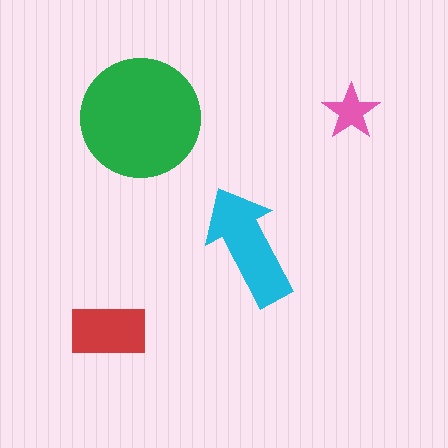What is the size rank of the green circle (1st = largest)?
1st.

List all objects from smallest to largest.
The pink star, the red rectangle, the cyan arrow, the green circle.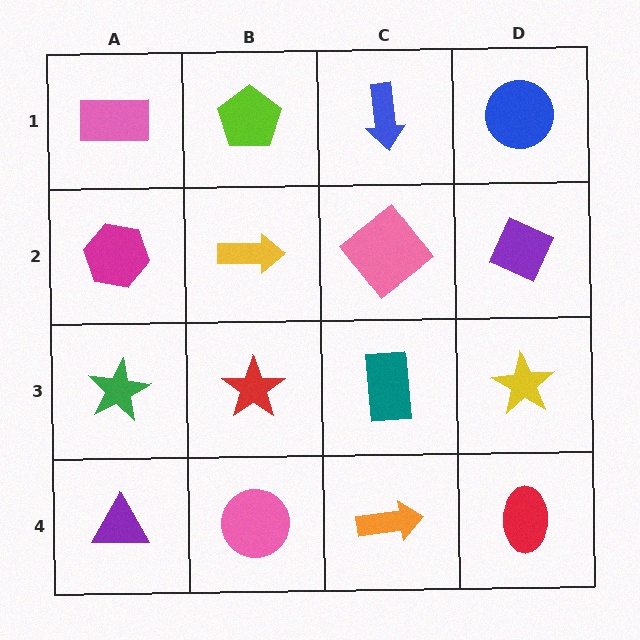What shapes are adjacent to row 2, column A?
A pink rectangle (row 1, column A), a green star (row 3, column A), a yellow arrow (row 2, column B).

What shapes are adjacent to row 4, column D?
A yellow star (row 3, column D), an orange arrow (row 4, column C).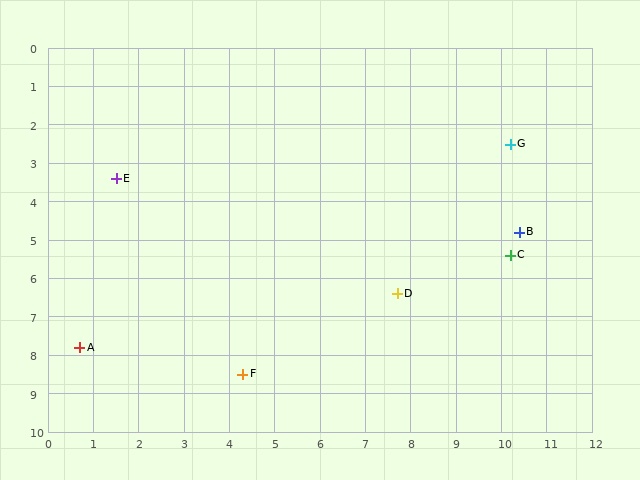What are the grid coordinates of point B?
Point B is at approximately (10.4, 4.8).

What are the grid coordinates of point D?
Point D is at approximately (7.7, 6.4).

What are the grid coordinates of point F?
Point F is at approximately (4.3, 8.5).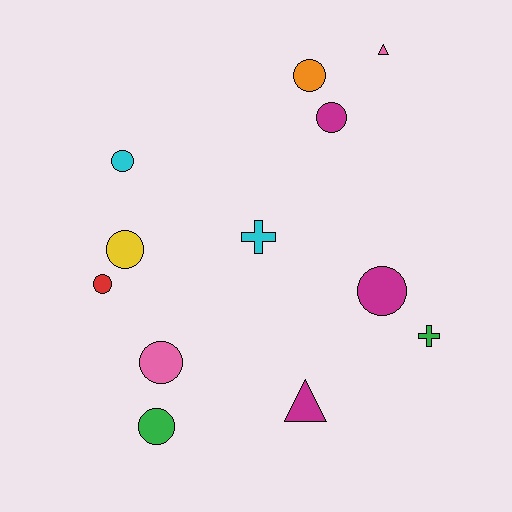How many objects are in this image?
There are 12 objects.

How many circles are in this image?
There are 8 circles.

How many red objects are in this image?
There is 1 red object.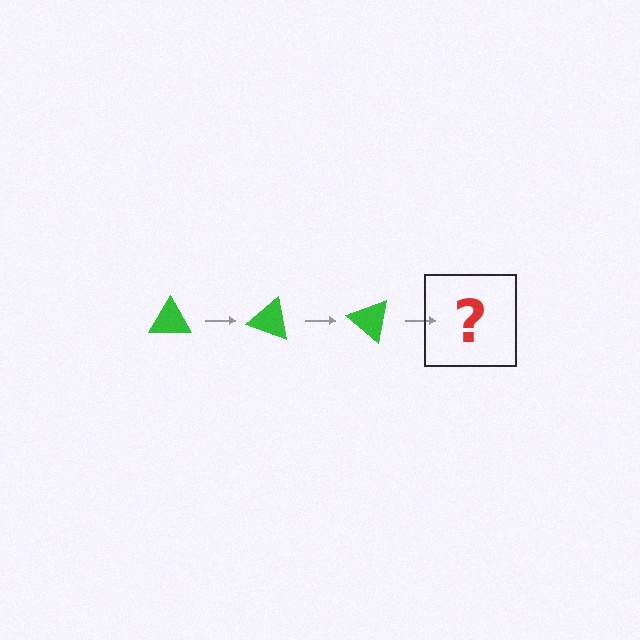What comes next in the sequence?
The next element should be a green triangle rotated 60 degrees.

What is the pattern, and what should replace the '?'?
The pattern is that the triangle rotates 20 degrees each step. The '?' should be a green triangle rotated 60 degrees.